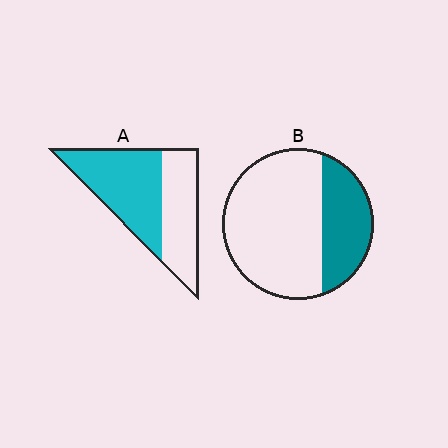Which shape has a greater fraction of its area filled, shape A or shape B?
Shape A.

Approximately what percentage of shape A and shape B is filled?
A is approximately 55% and B is approximately 30%.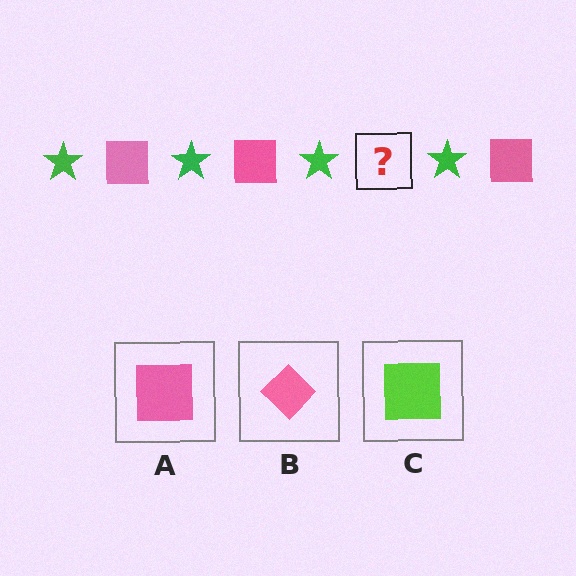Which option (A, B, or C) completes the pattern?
A.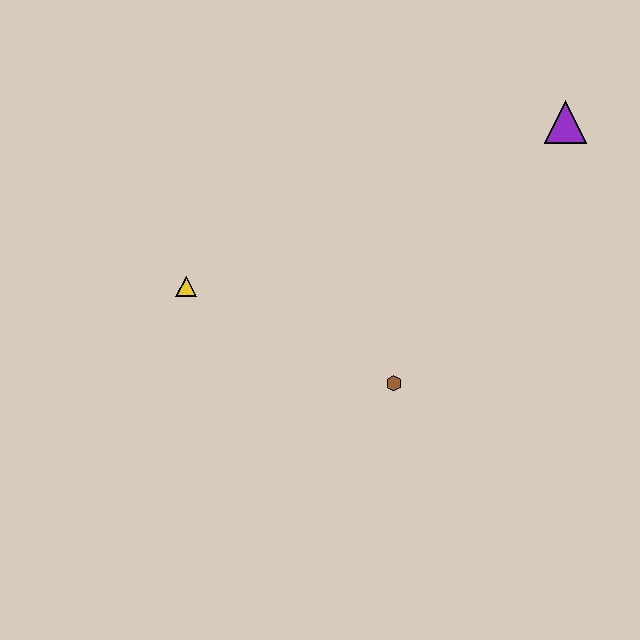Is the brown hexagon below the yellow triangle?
Yes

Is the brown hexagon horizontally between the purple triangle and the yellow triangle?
Yes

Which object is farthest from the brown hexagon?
The purple triangle is farthest from the brown hexagon.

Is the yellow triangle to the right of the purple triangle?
No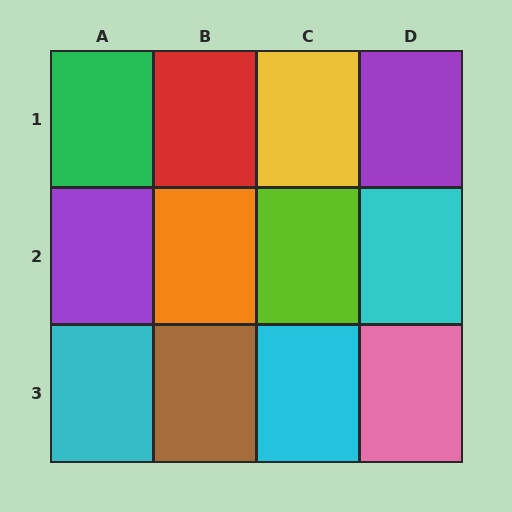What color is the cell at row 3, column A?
Cyan.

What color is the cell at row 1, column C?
Yellow.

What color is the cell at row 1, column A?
Green.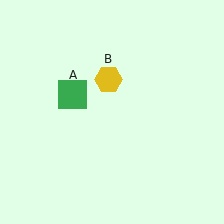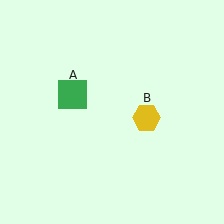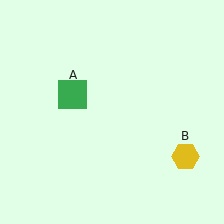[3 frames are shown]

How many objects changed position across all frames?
1 object changed position: yellow hexagon (object B).